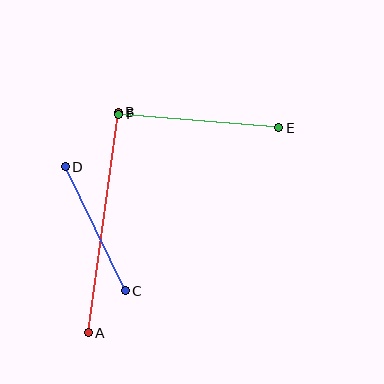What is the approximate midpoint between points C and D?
The midpoint is at approximately (95, 229) pixels.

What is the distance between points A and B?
The distance is approximately 223 pixels.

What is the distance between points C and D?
The distance is approximately 138 pixels.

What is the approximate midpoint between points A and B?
The midpoint is at approximately (103, 222) pixels.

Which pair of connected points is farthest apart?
Points A and B are farthest apart.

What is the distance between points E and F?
The distance is approximately 160 pixels.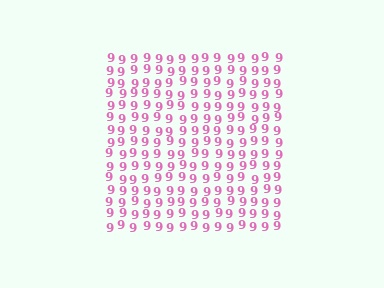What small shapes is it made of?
It is made of small digit 9's.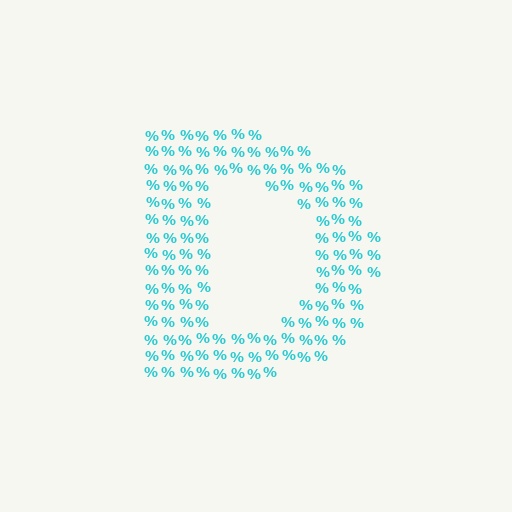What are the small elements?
The small elements are percent signs.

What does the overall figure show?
The overall figure shows the letter D.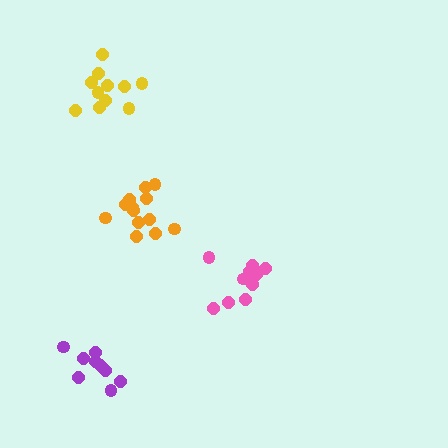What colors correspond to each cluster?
The clusters are colored: pink, orange, yellow, purple.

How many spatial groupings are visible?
There are 4 spatial groupings.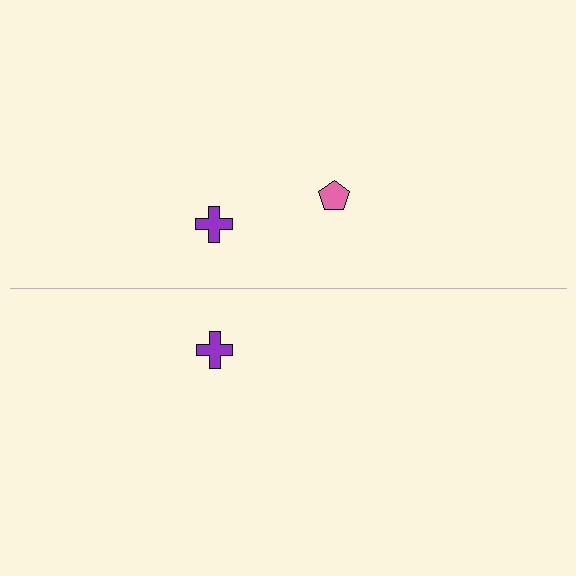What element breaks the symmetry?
A pink pentagon is missing from the bottom side.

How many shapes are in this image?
There are 3 shapes in this image.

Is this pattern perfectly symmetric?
No, the pattern is not perfectly symmetric. A pink pentagon is missing from the bottom side.